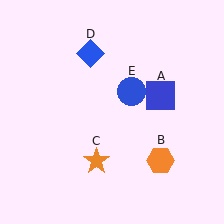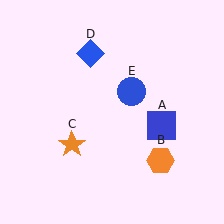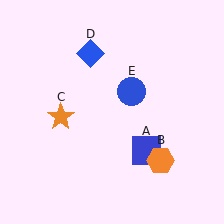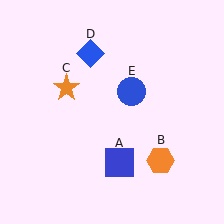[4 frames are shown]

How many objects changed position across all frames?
2 objects changed position: blue square (object A), orange star (object C).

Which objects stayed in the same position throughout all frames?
Orange hexagon (object B) and blue diamond (object D) and blue circle (object E) remained stationary.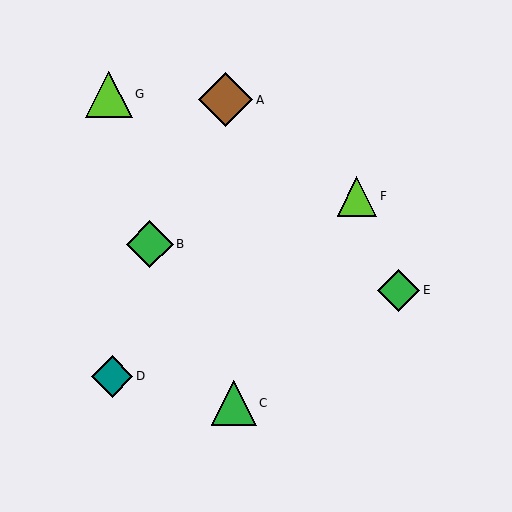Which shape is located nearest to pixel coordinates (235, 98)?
The brown diamond (labeled A) at (225, 100) is nearest to that location.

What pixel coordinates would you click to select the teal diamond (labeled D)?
Click at (112, 376) to select the teal diamond D.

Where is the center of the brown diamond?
The center of the brown diamond is at (225, 100).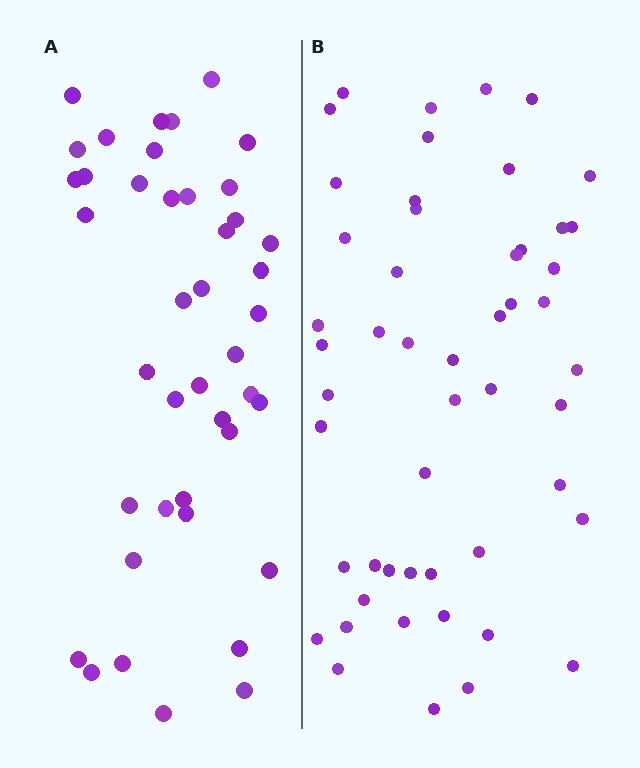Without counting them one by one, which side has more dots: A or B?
Region B (the right region) has more dots.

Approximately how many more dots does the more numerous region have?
Region B has roughly 8 or so more dots than region A.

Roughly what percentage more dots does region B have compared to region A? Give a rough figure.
About 20% more.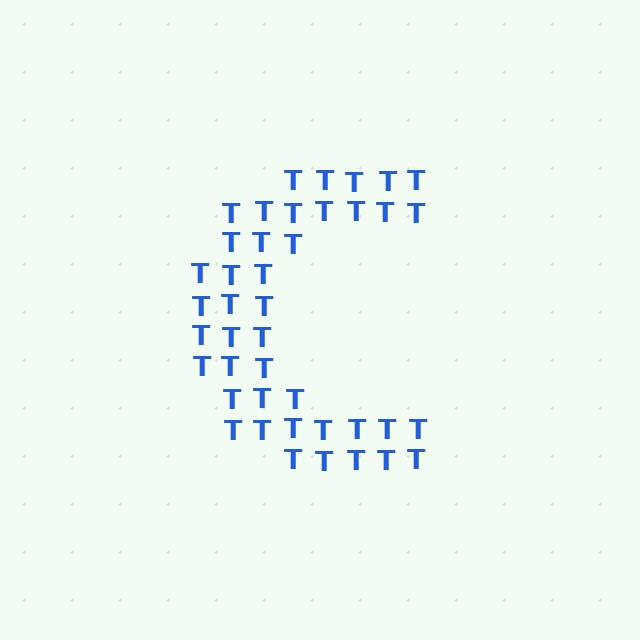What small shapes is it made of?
It is made of small letter T's.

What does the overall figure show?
The overall figure shows the letter C.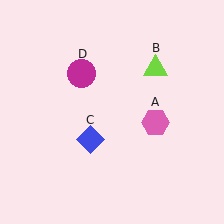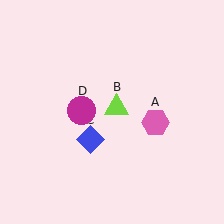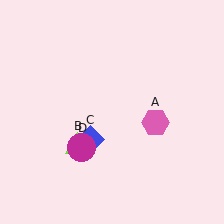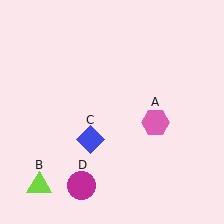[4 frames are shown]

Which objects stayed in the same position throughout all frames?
Pink hexagon (object A) and blue diamond (object C) remained stationary.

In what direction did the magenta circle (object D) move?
The magenta circle (object D) moved down.